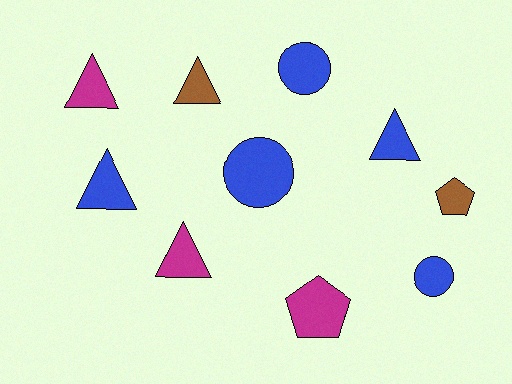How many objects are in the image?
There are 10 objects.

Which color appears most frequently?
Blue, with 5 objects.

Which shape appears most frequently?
Triangle, with 5 objects.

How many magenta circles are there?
There are no magenta circles.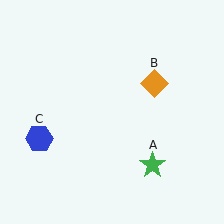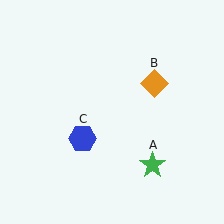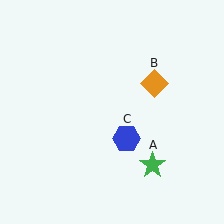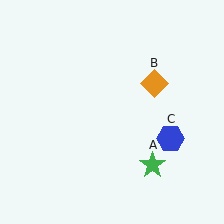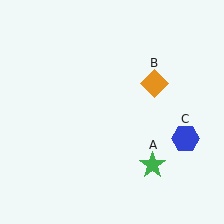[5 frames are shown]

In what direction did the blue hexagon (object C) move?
The blue hexagon (object C) moved right.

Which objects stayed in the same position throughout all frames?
Green star (object A) and orange diamond (object B) remained stationary.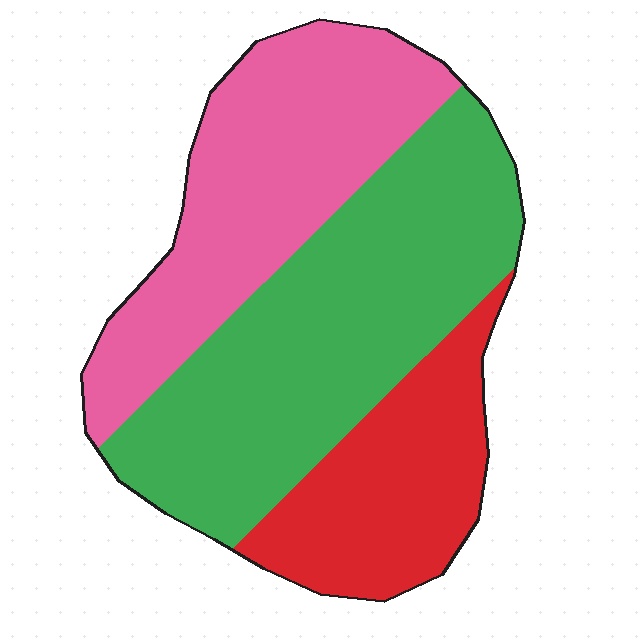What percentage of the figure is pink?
Pink takes up about one third (1/3) of the figure.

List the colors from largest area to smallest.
From largest to smallest: green, pink, red.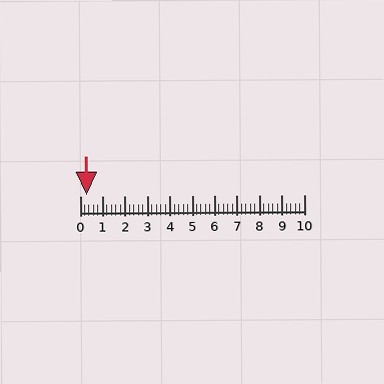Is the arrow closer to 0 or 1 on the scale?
The arrow is closer to 0.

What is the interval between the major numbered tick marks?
The major tick marks are spaced 1 units apart.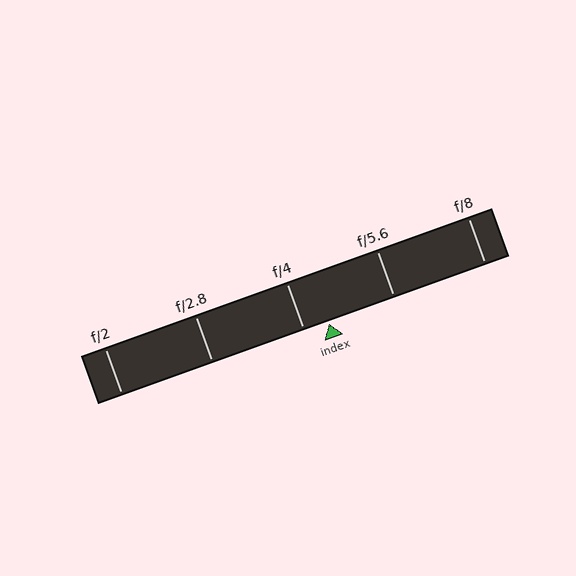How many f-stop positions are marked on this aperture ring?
There are 5 f-stop positions marked.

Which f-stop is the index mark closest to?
The index mark is closest to f/4.